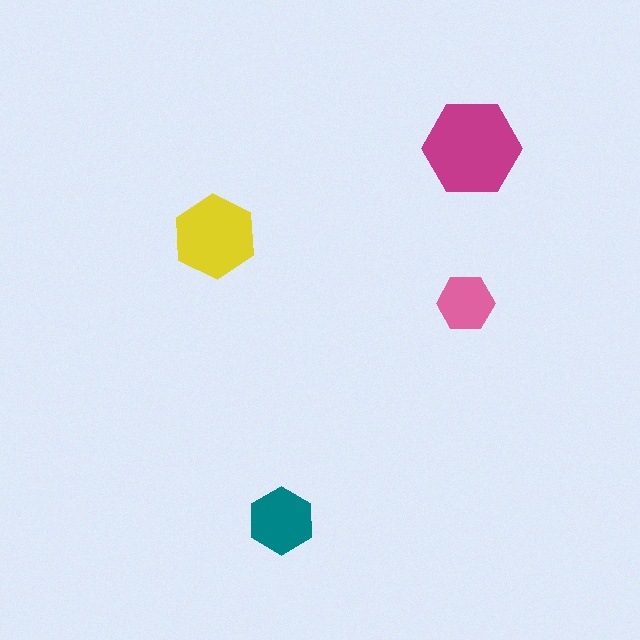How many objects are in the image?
There are 4 objects in the image.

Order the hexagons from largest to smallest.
the magenta one, the yellow one, the teal one, the pink one.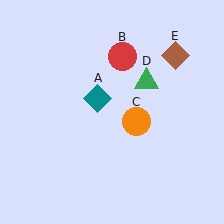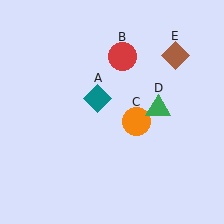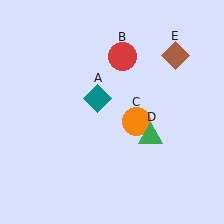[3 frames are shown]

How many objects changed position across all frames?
1 object changed position: green triangle (object D).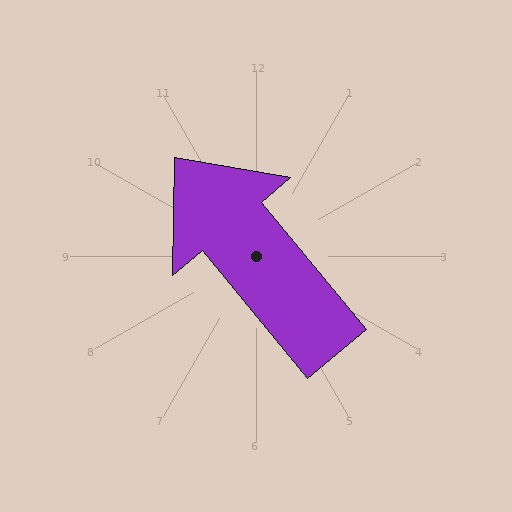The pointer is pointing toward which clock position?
Roughly 11 o'clock.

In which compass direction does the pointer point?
Northwest.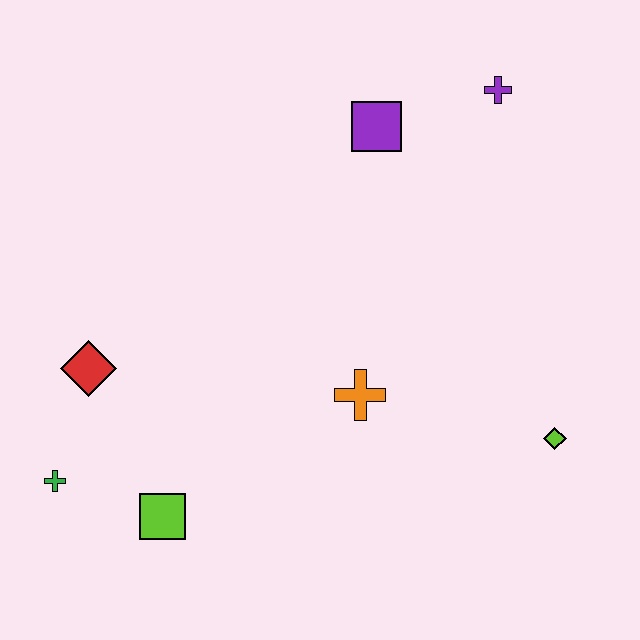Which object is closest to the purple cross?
The purple square is closest to the purple cross.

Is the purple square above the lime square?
Yes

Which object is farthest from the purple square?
The green cross is farthest from the purple square.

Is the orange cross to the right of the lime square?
Yes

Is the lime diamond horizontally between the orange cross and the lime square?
No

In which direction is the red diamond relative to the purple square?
The red diamond is to the left of the purple square.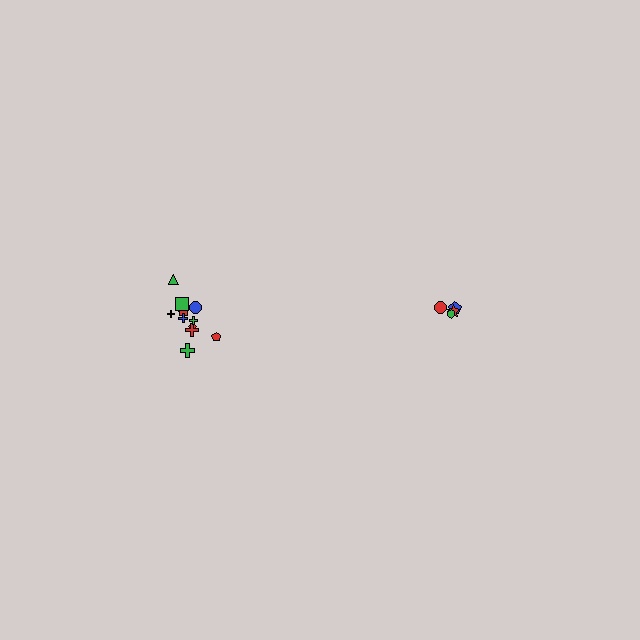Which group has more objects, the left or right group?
The left group.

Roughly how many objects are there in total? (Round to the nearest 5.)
Roughly 15 objects in total.